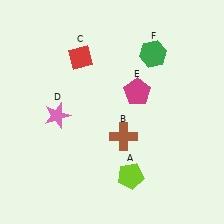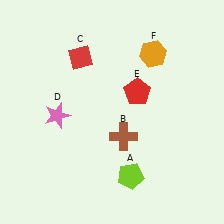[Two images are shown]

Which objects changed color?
E changed from magenta to red. F changed from green to orange.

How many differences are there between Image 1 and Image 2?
There are 2 differences between the two images.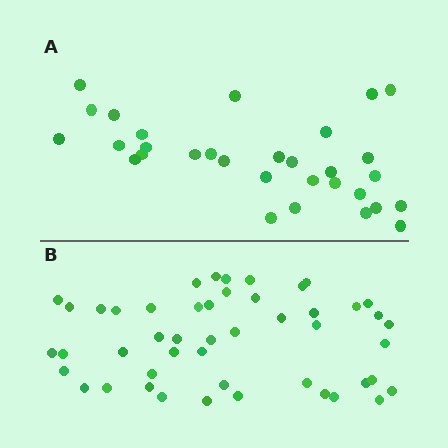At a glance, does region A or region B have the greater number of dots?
Region B (the bottom region) has more dots.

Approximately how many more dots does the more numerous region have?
Region B has approximately 15 more dots than region A.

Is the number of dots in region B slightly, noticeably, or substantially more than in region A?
Region B has substantially more. The ratio is roughly 1.5 to 1.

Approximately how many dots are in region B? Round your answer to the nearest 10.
About 50 dots. (The exact count is 48, which rounds to 50.)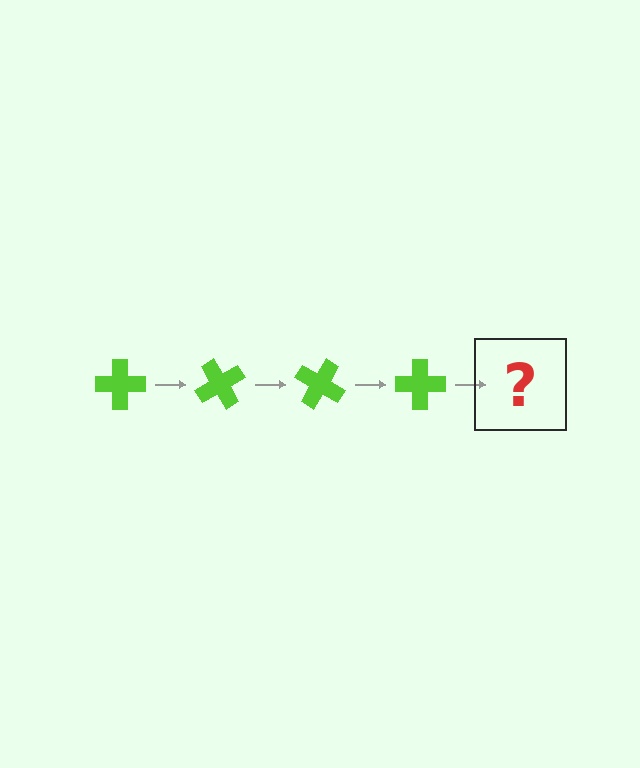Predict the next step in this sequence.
The next step is a lime cross rotated 240 degrees.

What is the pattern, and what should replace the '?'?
The pattern is that the cross rotates 60 degrees each step. The '?' should be a lime cross rotated 240 degrees.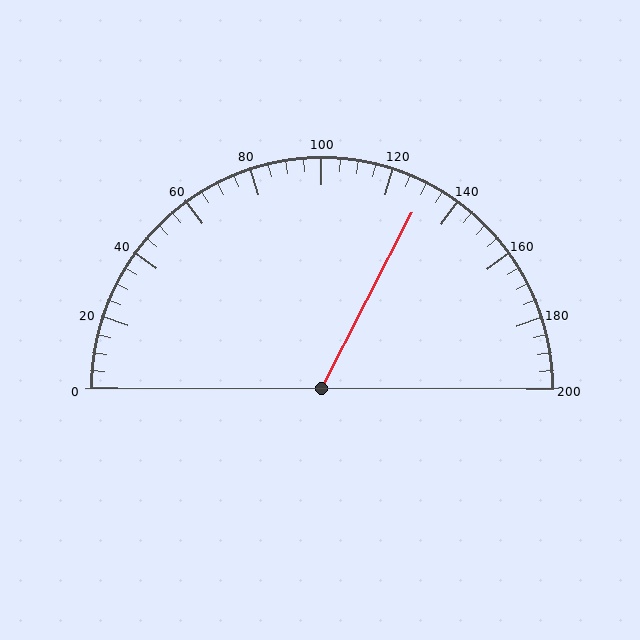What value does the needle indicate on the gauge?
The needle indicates approximately 130.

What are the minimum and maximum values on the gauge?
The gauge ranges from 0 to 200.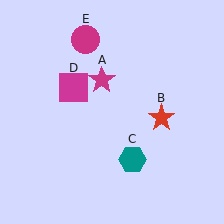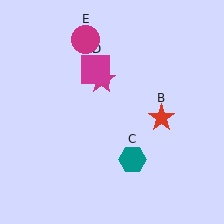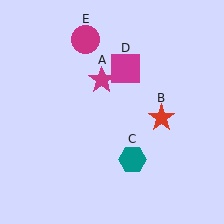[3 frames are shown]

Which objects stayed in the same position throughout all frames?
Magenta star (object A) and red star (object B) and teal hexagon (object C) and magenta circle (object E) remained stationary.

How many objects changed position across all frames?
1 object changed position: magenta square (object D).